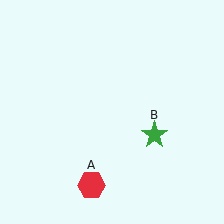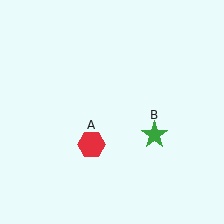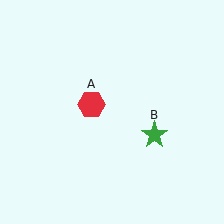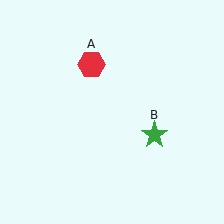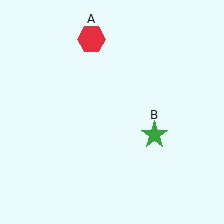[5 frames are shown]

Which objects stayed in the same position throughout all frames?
Green star (object B) remained stationary.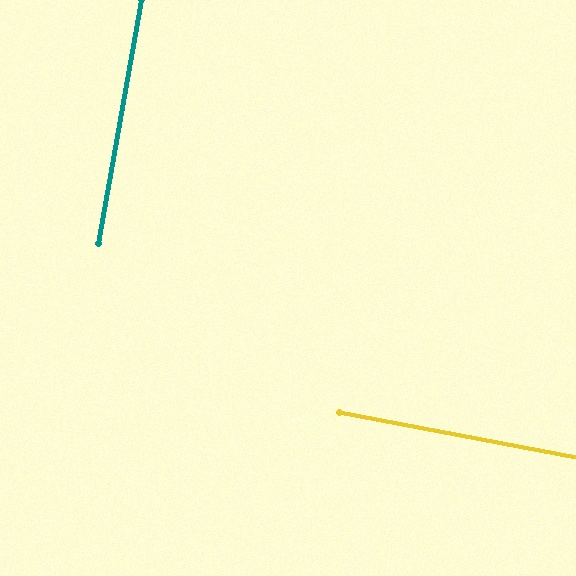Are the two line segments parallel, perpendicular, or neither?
Perpendicular — they meet at approximately 89°.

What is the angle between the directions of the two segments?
Approximately 89 degrees.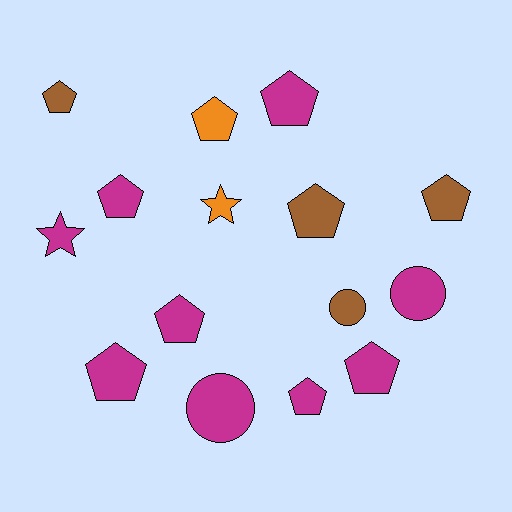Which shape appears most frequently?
Pentagon, with 10 objects.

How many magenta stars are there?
There is 1 magenta star.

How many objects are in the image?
There are 15 objects.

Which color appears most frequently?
Magenta, with 9 objects.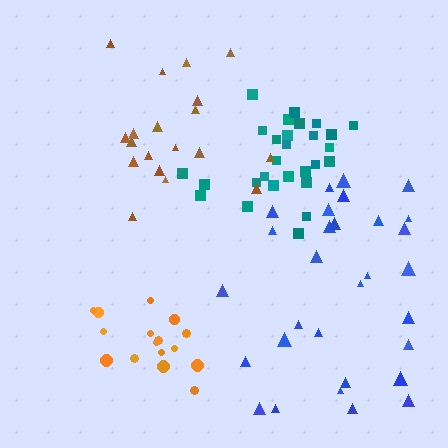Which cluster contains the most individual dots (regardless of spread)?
Blue (30).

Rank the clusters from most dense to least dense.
teal, orange, brown, blue.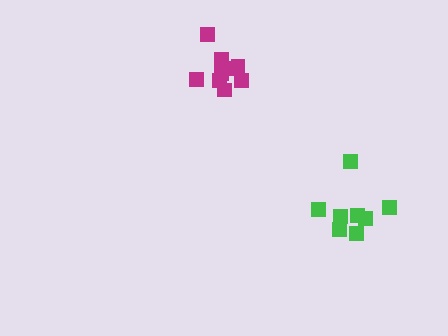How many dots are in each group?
Group 1: 9 dots, Group 2: 8 dots (17 total).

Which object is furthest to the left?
The magenta cluster is leftmost.